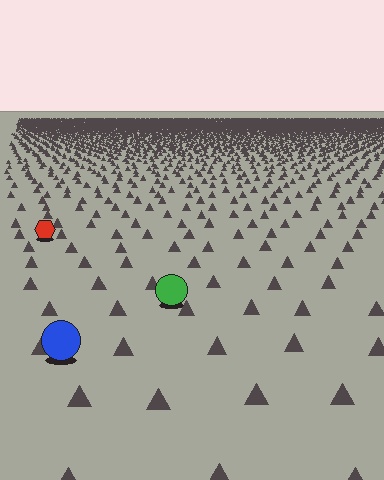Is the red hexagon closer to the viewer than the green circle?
No. The green circle is closer — you can tell from the texture gradient: the ground texture is coarser near it.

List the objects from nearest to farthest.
From nearest to farthest: the blue circle, the green circle, the red hexagon.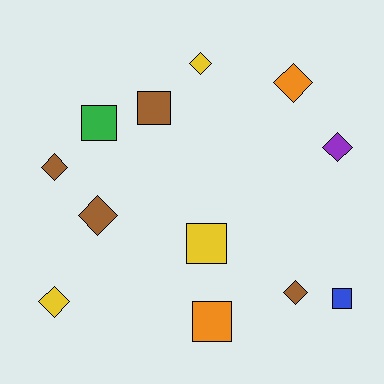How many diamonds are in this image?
There are 7 diamonds.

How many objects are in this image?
There are 12 objects.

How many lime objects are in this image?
There are no lime objects.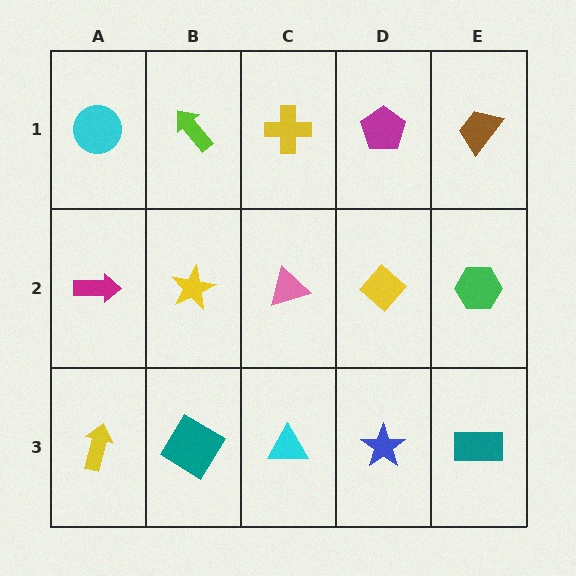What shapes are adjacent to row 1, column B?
A yellow star (row 2, column B), a cyan circle (row 1, column A), a yellow cross (row 1, column C).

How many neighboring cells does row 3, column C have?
3.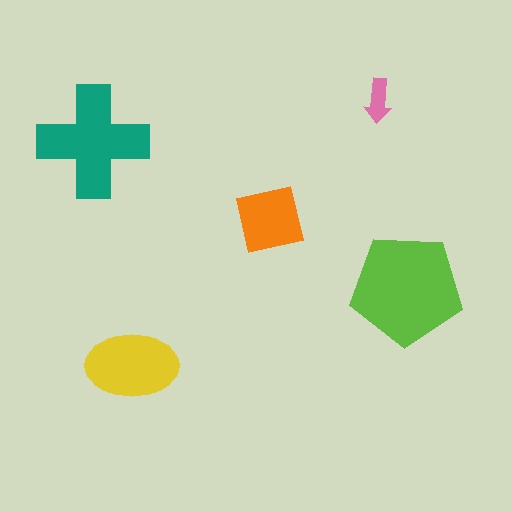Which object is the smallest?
The pink arrow.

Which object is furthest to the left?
The teal cross is leftmost.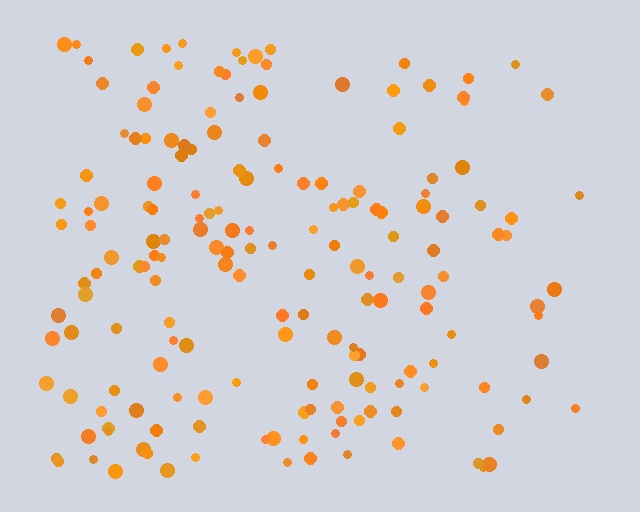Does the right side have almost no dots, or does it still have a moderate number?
Still a moderate number, just noticeably fewer than the left.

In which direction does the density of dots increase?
From right to left, with the left side densest.